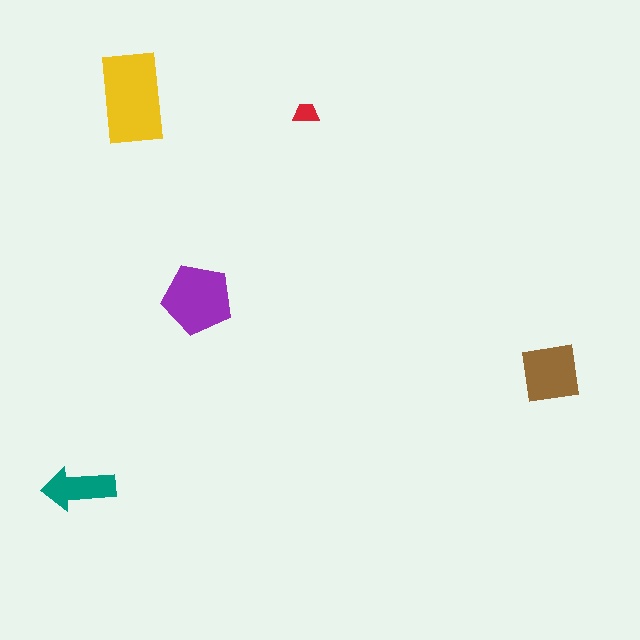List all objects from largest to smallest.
The yellow rectangle, the purple pentagon, the brown square, the teal arrow, the red trapezoid.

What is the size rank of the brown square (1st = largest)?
3rd.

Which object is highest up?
The yellow rectangle is topmost.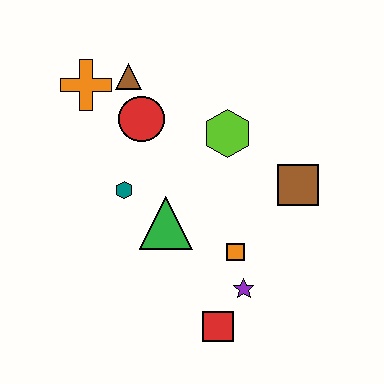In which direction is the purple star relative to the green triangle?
The purple star is to the right of the green triangle.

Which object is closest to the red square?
The purple star is closest to the red square.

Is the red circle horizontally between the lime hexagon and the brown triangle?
Yes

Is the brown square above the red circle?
No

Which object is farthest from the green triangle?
The orange cross is farthest from the green triangle.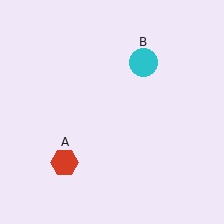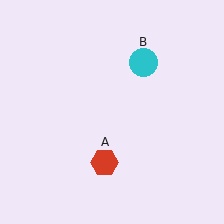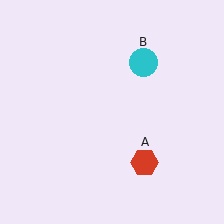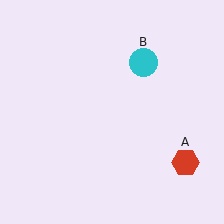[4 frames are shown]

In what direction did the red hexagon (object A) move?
The red hexagon (object A) moved right.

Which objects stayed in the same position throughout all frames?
Cyan circle (object B) remained stationary.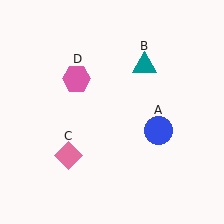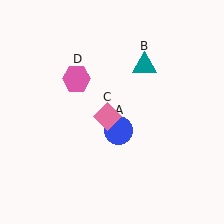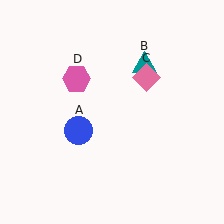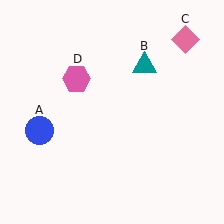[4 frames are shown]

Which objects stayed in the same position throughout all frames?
Teal triangle (object B) and pink hexagon (object D) remained stationary.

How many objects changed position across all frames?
2 objects changed position: blue circle (object A), pink diamond (object C).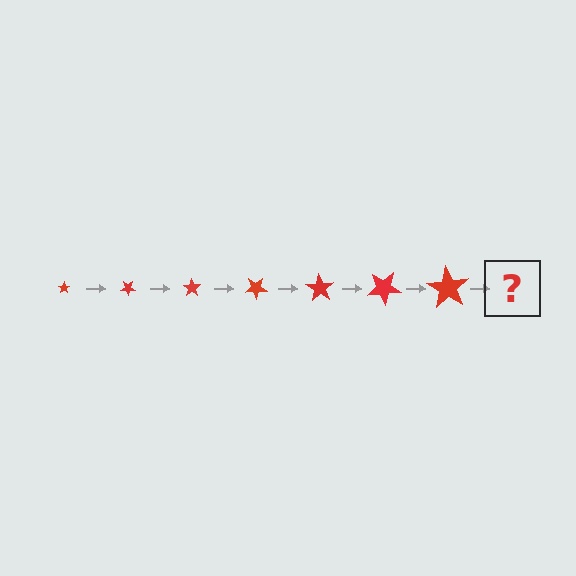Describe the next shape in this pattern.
It should be a star, larger than the previous one and rotated 245 degrees from the start.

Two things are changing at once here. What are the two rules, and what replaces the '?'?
The two rules are that the star grows larger each step and it rotates 35 degrees each step. The '?' should be a star, larger than the previous one and rotated 245 degrees from the start.